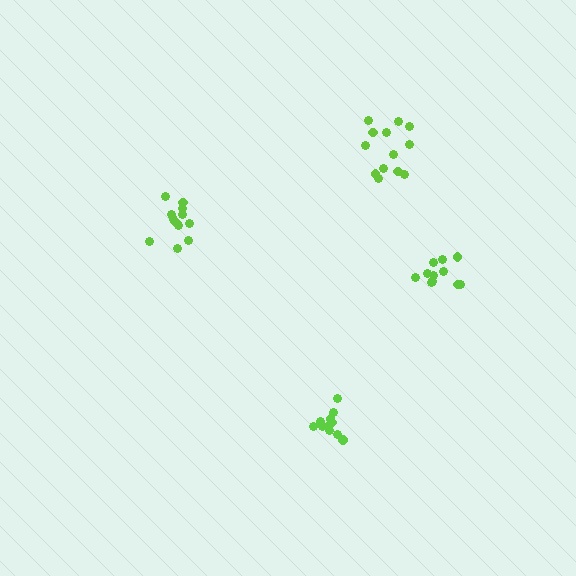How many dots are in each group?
Group 1: 11 dots, Group 2: 12 dots, Group 3: 11 dots, Group 4: 13 dots (47 total).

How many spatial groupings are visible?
There are 4 spatial groupings.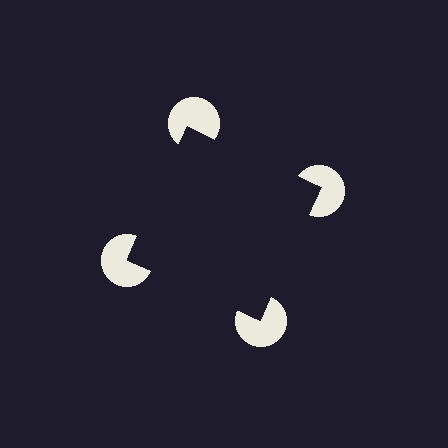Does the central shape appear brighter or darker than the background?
It typically appears slightly darker than the background, even though no actual brightness change is drawn.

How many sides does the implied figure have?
4 sides.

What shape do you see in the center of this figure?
An illusory square — its edges are inferred from the aligned wedge cuts in the pac-man discs, not physically drawn.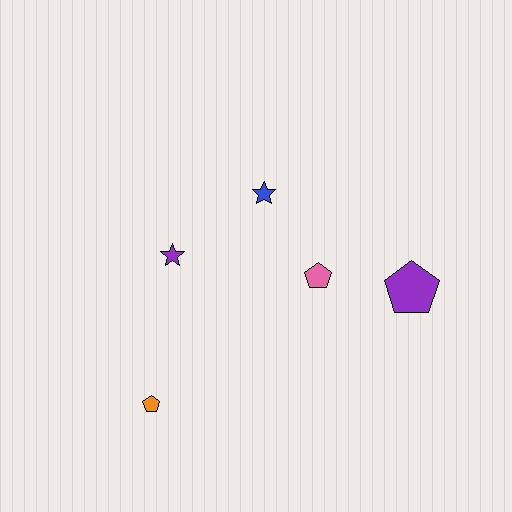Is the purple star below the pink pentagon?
No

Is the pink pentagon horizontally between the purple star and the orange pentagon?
No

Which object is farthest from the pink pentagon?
The orange pentagon is farthest from the pink pentagon.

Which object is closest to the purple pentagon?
The pink pentagon is closest to the purple pentagon.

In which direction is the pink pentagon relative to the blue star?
The pink pentagon is below the blue star.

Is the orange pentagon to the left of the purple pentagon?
Yes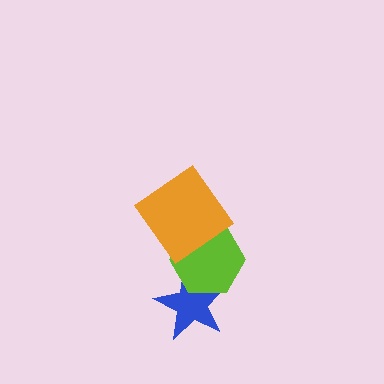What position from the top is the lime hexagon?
The lime hexagon is 2nd from the top.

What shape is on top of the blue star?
The lime hexagon is on top of the blue star.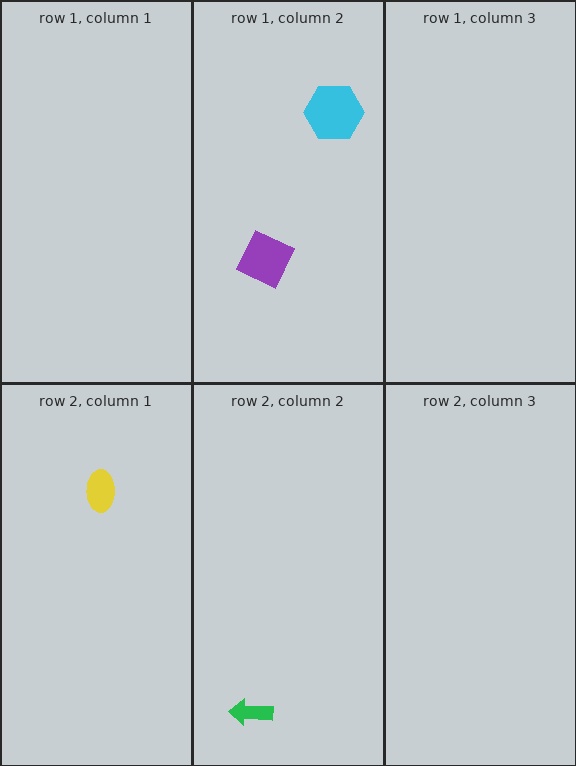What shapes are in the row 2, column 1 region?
The yellow ellipse.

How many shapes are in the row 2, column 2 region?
1.